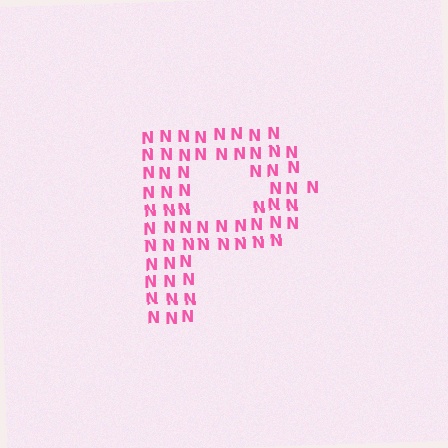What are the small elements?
The small elements are letter N's.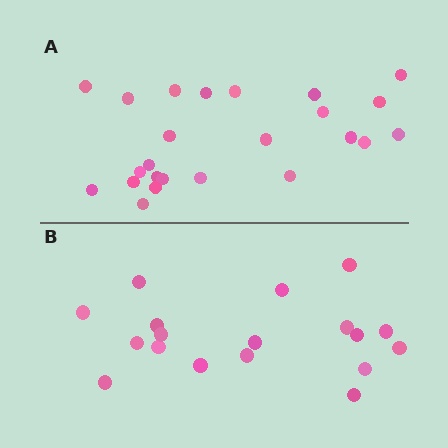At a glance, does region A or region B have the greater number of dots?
Region A (the top region) has more dots.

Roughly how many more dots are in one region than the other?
Region A has about 6 more dots than region B.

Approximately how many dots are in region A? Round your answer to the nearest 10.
About 20 dots. (The exact count is 24, which rounds to 20.)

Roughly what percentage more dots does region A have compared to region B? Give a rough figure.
About 35% more.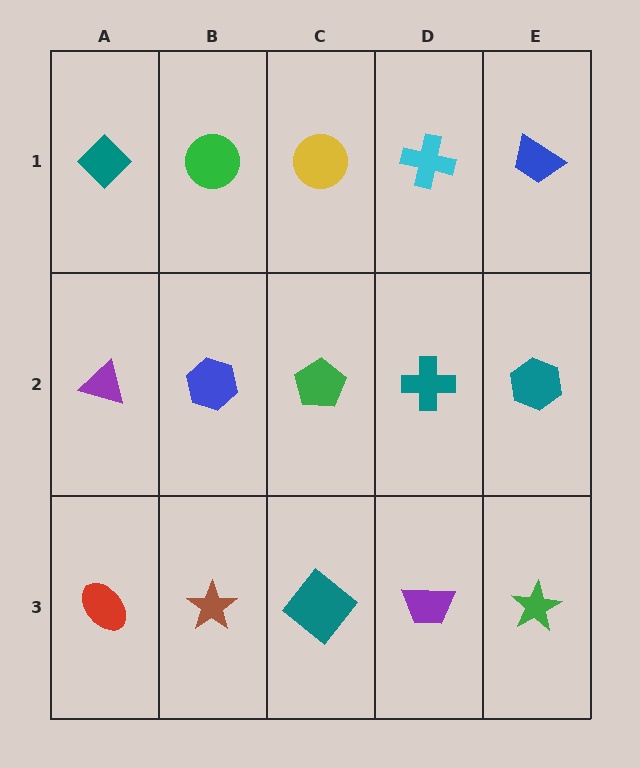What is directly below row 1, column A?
A purple triangle.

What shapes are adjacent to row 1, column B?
A blue hexagon (row 2, column B), a teal diamond (row 1, column A), a yellow circle (row 1, column C).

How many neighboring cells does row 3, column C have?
3.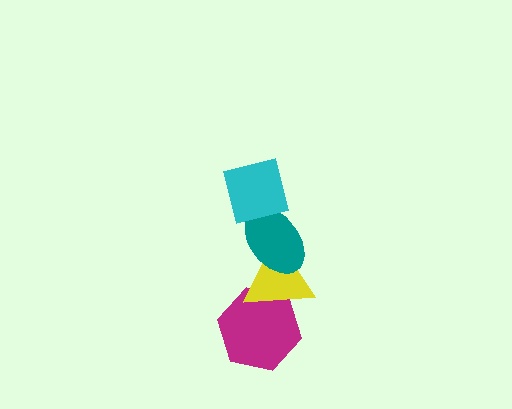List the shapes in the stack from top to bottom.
From top to bottom: the cyan square, the teal ellipse, the yellow triangle, the magenta hexagon.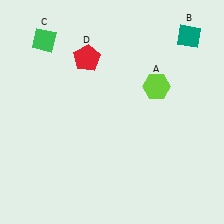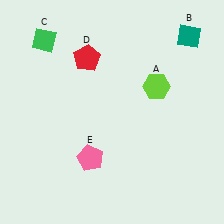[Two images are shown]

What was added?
A pink pentagon (E) was added in Image 2.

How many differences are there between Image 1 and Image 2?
There is 1 difference between the two images.